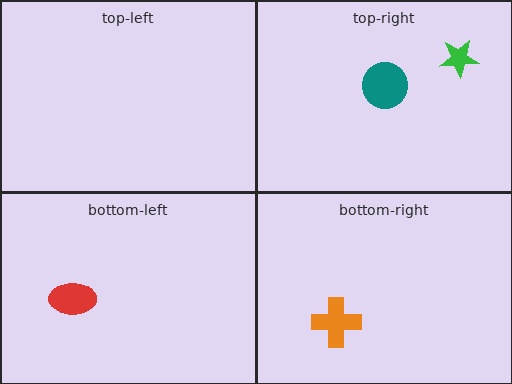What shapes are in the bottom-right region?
The orange cross.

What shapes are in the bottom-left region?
The red ellipse.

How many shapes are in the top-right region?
2.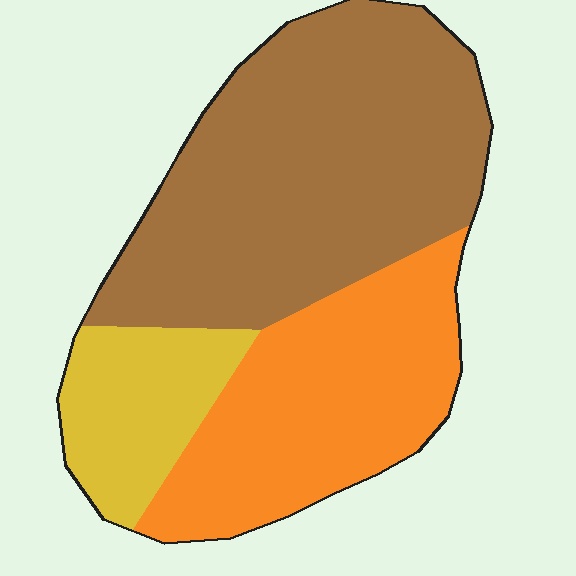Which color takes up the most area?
Brown, at roughly 50%.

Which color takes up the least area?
Yellow, at roughly 15%.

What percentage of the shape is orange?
Orange covers about 30% of the shape.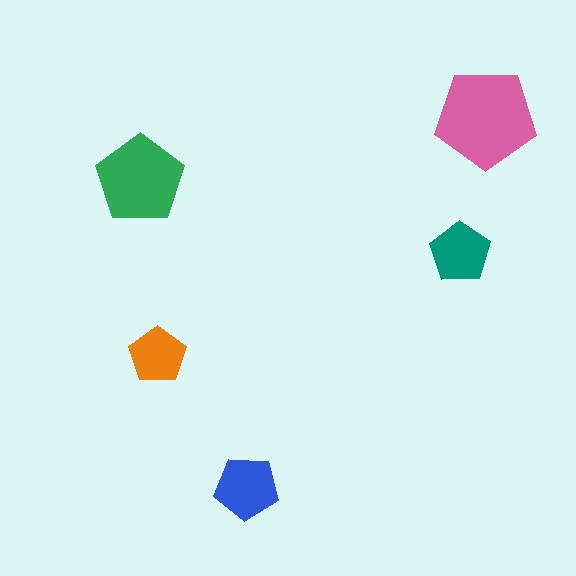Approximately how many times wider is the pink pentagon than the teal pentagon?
About 1.5 times wider.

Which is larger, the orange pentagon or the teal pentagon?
The teal one.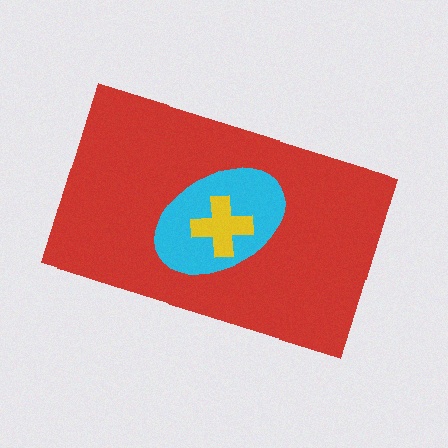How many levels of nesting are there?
3.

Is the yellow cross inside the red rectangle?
Yes.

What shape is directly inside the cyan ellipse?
The yellow cross.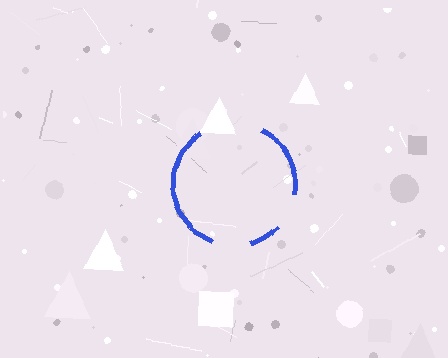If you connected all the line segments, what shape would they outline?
They would outline a circle.